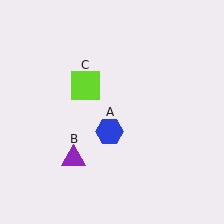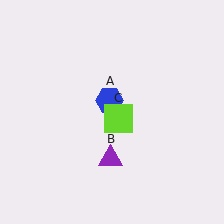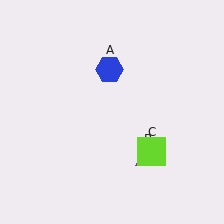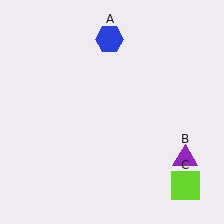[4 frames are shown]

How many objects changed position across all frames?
3 objects changed position: blue hexagon (object A), purple triangle (object B), lime square (object C).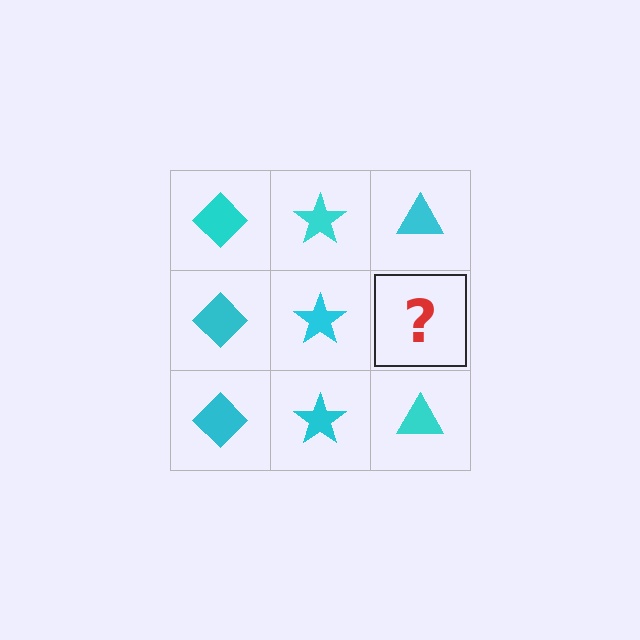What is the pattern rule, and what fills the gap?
The rule is that each column has a consistent shape. The gap should be filled with a cyan triangle.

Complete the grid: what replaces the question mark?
The question mark should be replaced with a cyan triangle.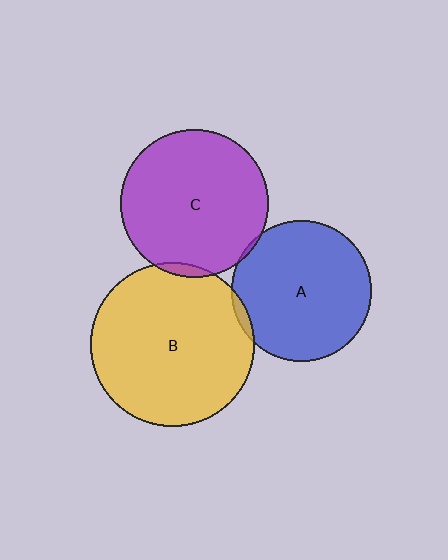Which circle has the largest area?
Circle B (yellow).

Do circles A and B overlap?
Yes.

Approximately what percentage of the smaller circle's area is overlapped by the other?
Approximately 5%.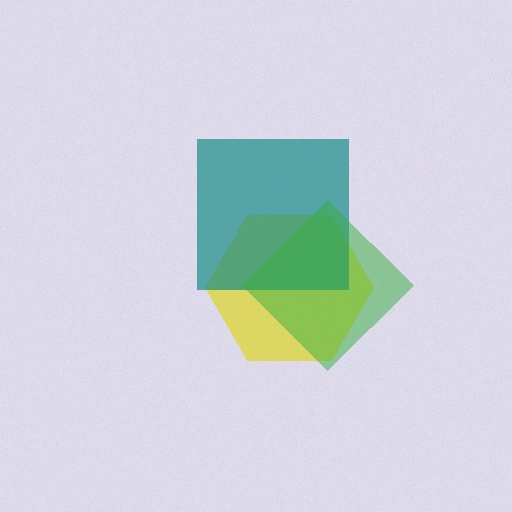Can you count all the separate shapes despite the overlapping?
Yes, there are 3 separate shapes.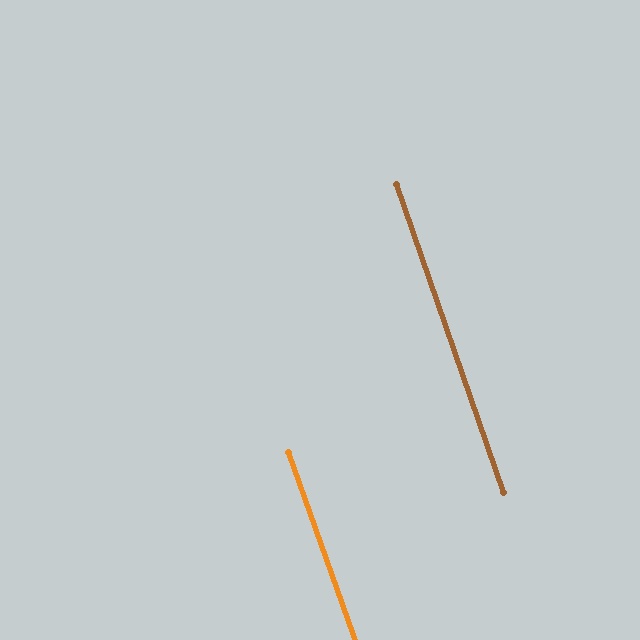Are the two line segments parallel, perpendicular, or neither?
Parallel — their directions differ by only 0.4°.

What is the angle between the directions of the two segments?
Approximately 0 degrees.